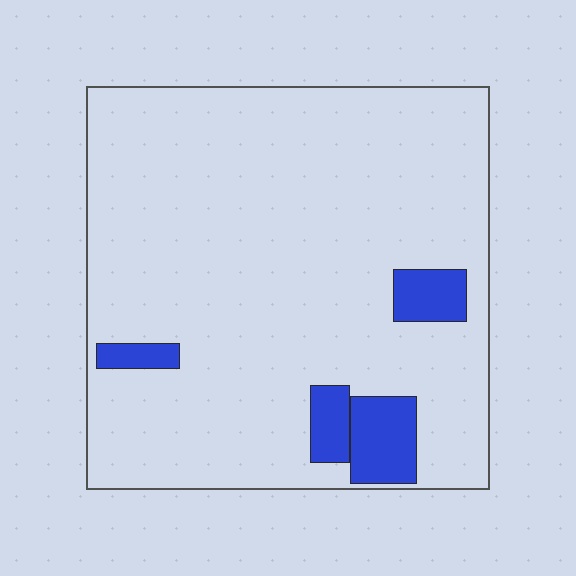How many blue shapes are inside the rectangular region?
4.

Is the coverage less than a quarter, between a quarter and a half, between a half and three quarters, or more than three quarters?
Less than a quarter.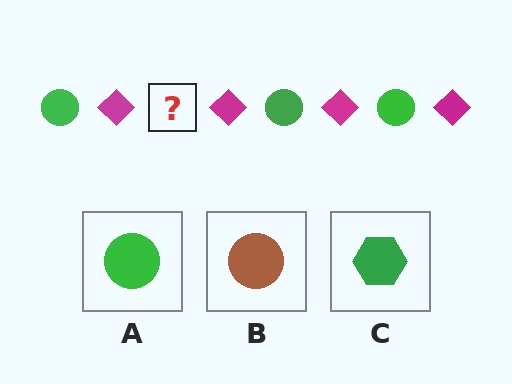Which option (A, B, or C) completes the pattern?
A.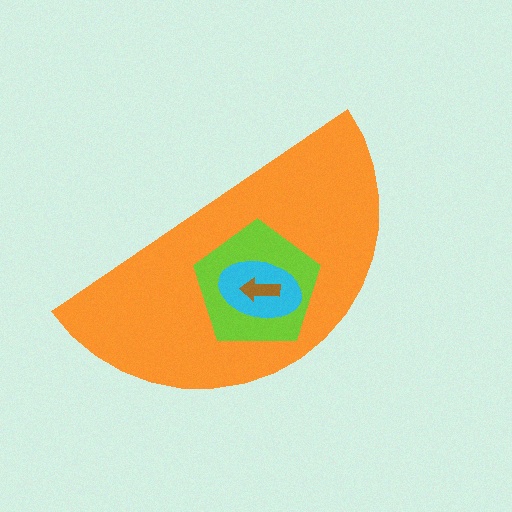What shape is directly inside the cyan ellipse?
The brown arrow.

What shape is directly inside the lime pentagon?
The cyan ellipse.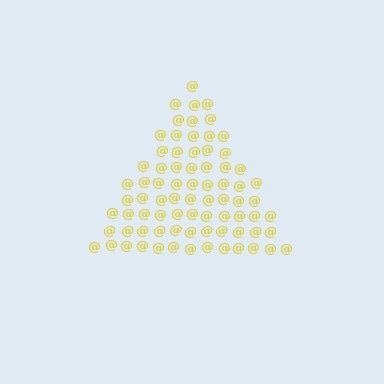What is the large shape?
The large shape is a triangle.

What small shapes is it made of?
It is made of small at signs.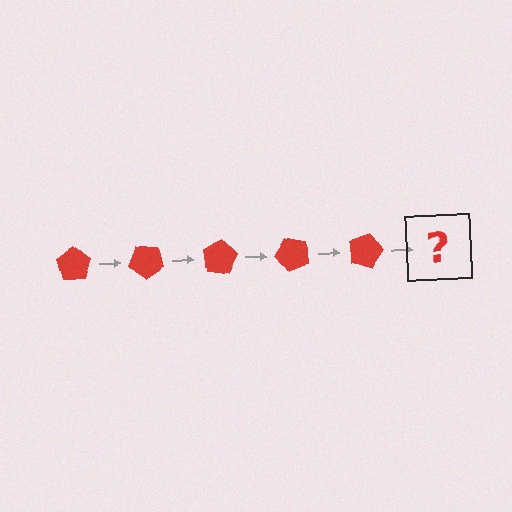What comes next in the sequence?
The next element should be a red pentagon rotated 200 degrees.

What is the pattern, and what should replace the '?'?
The pattern is that the pentagon rotates 40 degrees each step. The '?' should be a red pentagon rotated 200 degrees.